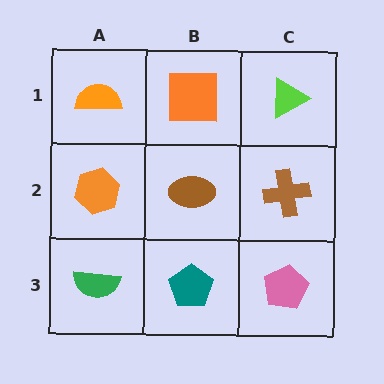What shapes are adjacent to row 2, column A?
An orange semicircle (row 1, column A), a green semicircle (row 3, column A), a brown ellipse (row 2, column B).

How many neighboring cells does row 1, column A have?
2.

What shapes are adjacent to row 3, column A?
An orange hexagon (row 2, column A), a teal pentagon (row 3, column B).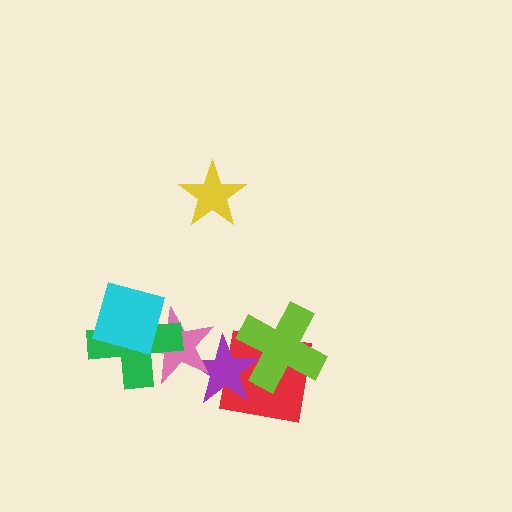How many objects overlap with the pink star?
3 objects overlap with the pink star.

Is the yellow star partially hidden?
No, no other shape covers it.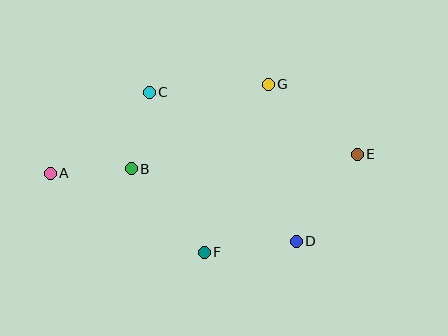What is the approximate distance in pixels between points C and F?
The distance between C and F is approximately 169 pixels.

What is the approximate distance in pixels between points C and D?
The distance between C and D is approximately 209 pixels.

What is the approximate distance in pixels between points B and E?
The distance between B and E is approximately 227 pixels.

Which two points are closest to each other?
Points B and C are closest to each other.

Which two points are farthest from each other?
Points A and E are farthest from each other.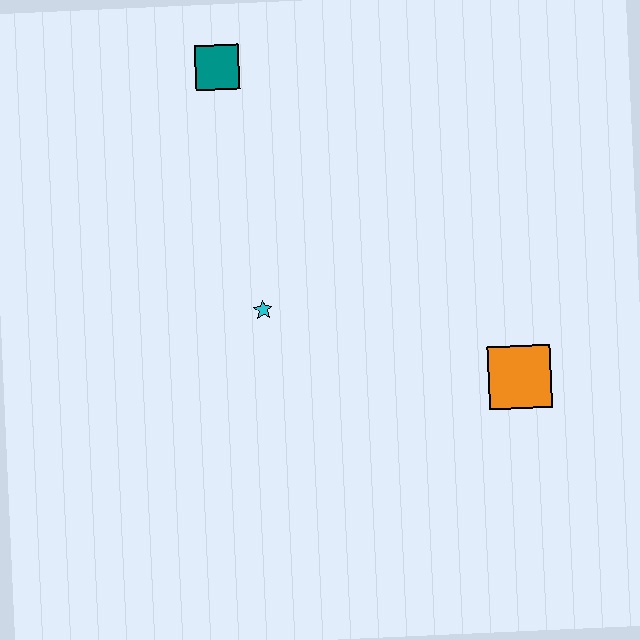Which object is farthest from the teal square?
The orange square is farthest from the teal square.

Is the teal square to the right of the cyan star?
No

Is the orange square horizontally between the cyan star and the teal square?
No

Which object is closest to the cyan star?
The teal square is closest to the cyan star.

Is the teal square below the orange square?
No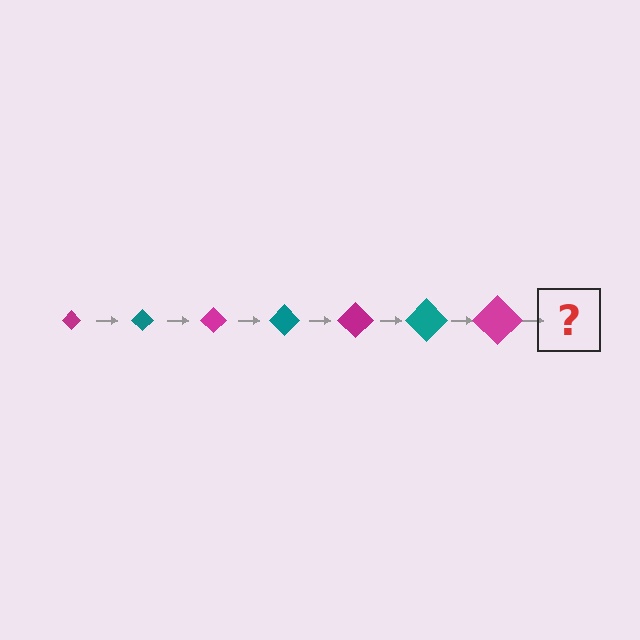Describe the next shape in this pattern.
It should be a teal diamond, larger than the previous one.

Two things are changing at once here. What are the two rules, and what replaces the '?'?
The two rules are that the diamond grows larger each step and the color cycles through magenta and teal. The '?' should be a teal diamond, larger than the previous one.